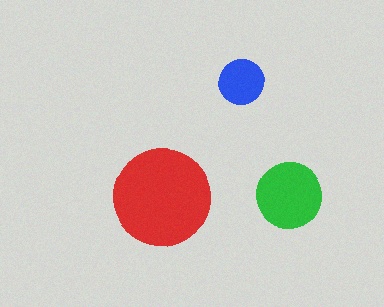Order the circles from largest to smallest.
the red one, the green one, the blue one.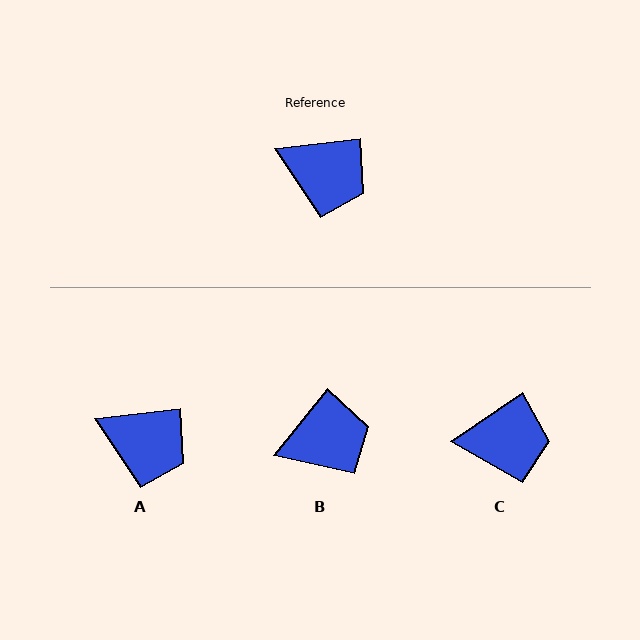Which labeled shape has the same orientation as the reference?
A.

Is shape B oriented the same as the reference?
No, it is off by about 44 degrees.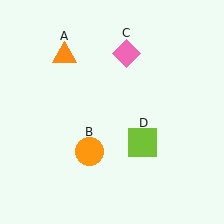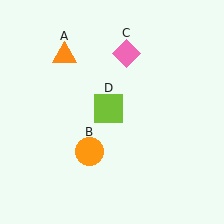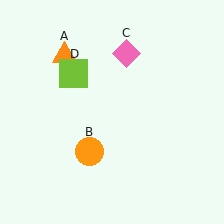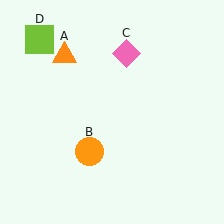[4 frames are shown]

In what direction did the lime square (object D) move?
The lime square (object D) moved up and to the left.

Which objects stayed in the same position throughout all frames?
Orange triangle (object A) and orange circle (object B) and pink diamond (object C) remained stationary.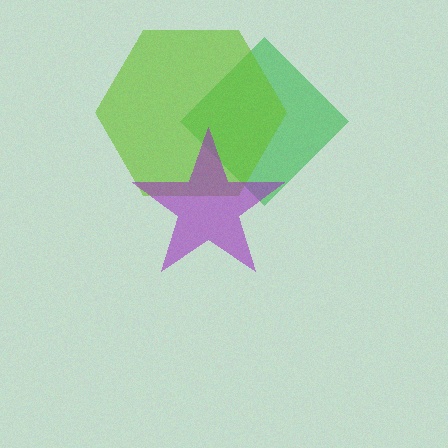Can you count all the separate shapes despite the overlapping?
Yes, there are 3 separate shapes.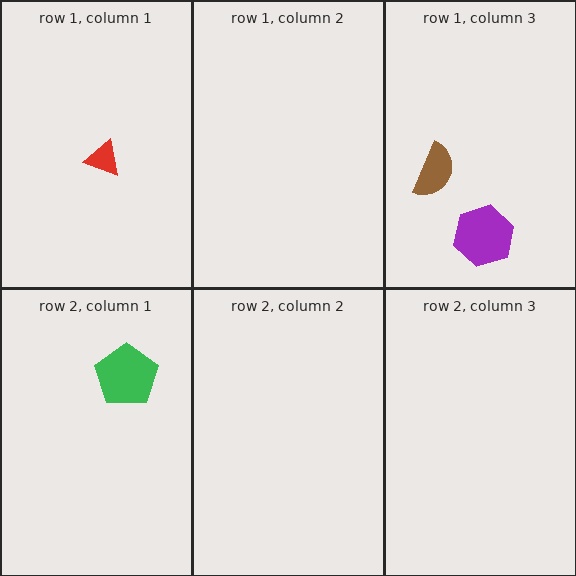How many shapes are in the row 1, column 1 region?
1.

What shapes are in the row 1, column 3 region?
The purple hexagon, the brown semicircle.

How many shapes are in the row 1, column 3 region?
2.